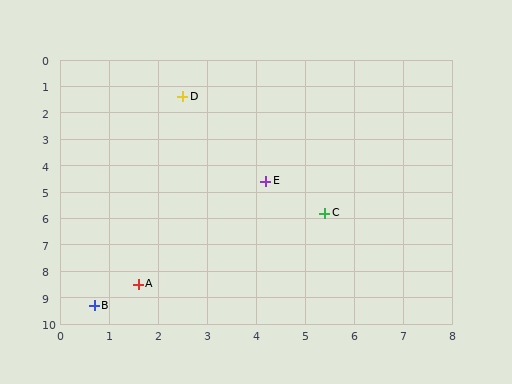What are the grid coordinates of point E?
Point E is at approximately (4.2, 4.6).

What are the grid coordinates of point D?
Point D is at approximately (2.5, 1.4).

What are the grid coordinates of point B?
Point B is at approximately (0.7, 9.3).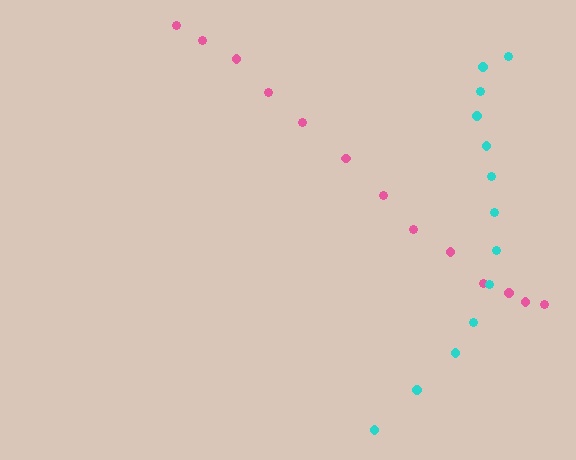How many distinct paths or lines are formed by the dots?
There are 2 distinct paths.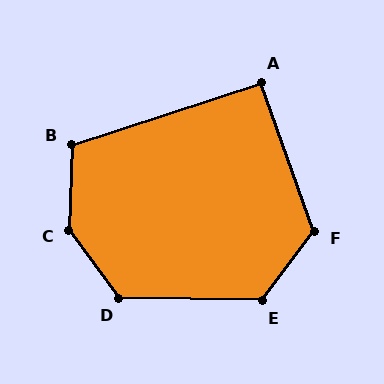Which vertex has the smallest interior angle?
A, at approximately 92 degrees.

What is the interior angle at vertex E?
Approximately 127 degrees (obtuse).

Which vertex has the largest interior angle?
C, at approximately 142 degrees.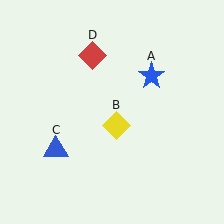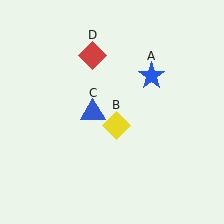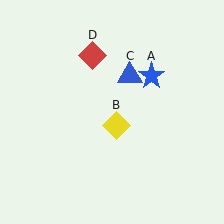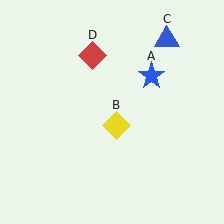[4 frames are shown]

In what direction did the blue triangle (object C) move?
The blue triangle (object C) moved up and to the right.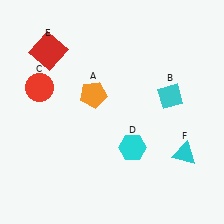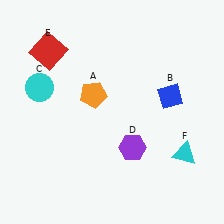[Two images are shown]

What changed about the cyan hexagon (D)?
In Image 1, D is cyan. In Image 2, it changed to purple.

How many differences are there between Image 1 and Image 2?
There are 3 differences between the two images.